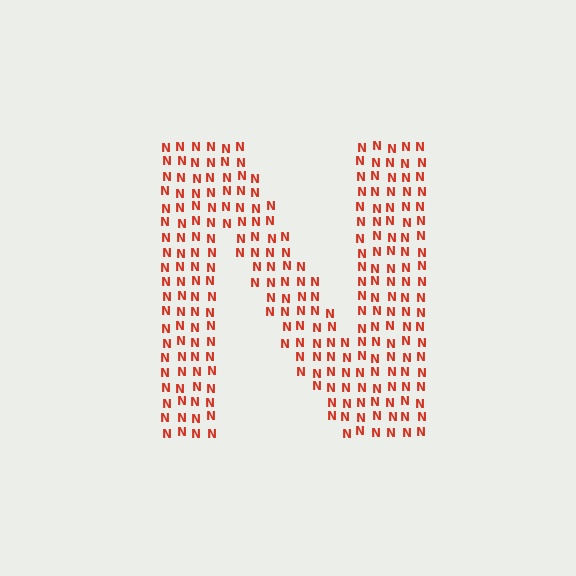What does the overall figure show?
The overall figure shows the letter N.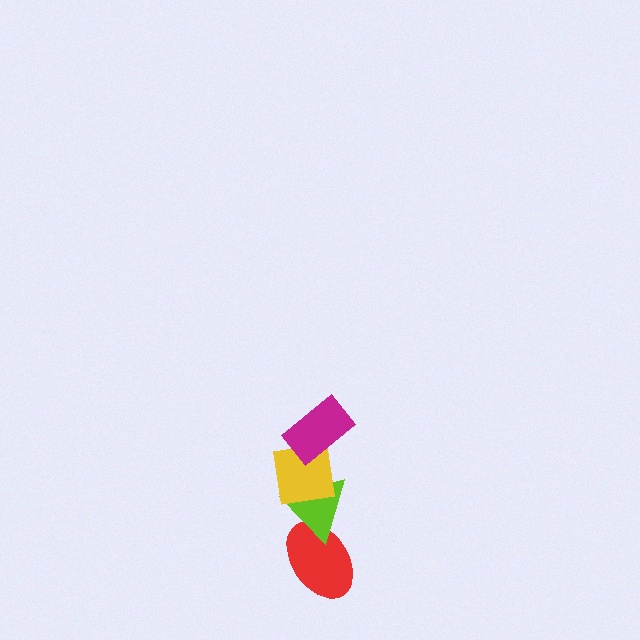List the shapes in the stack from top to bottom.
From top to bottom: the magenta rectangle, the yellow square, the lime triangle, the red ellipse.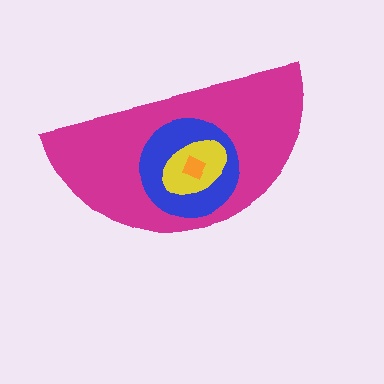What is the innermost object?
The orange square.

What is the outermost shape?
The magenta semicircle.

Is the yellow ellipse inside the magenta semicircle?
Yes.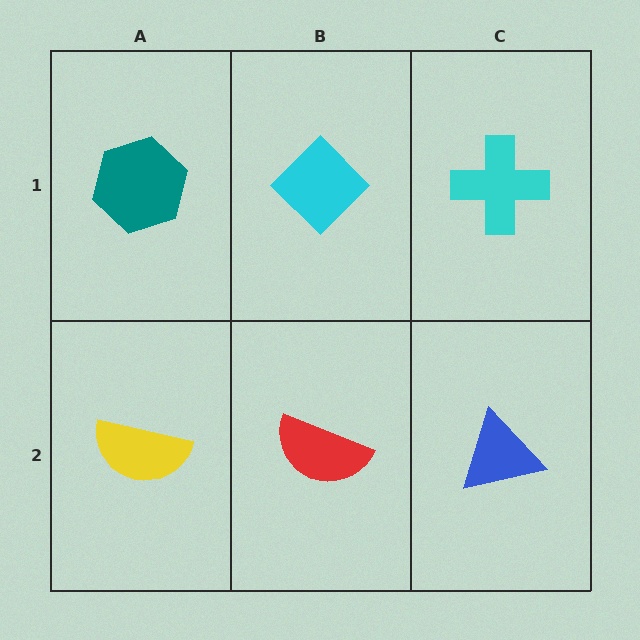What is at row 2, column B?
A red semicircle.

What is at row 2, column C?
A blue triangle.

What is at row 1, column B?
A cyan diamond.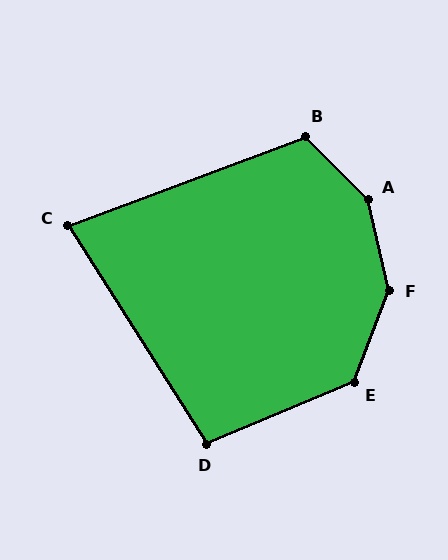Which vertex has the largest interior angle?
A, at approximately 148 degrees.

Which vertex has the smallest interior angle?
C, at approximately 78 degrees.